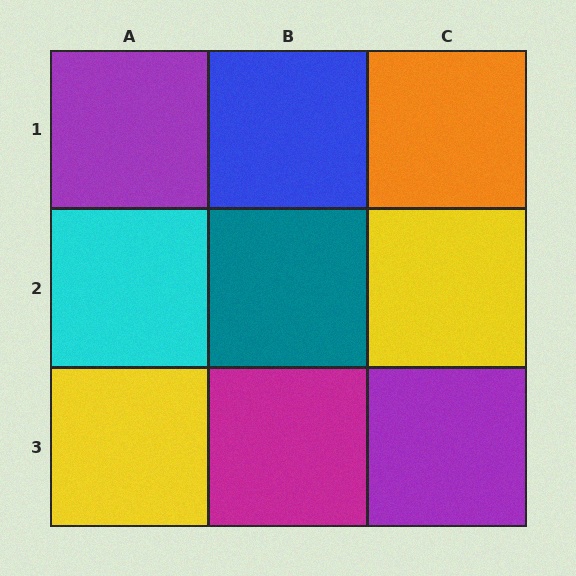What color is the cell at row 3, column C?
Purple.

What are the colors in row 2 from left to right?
Cyan, teal, yellow.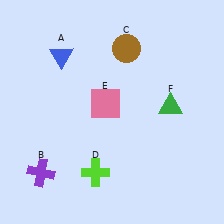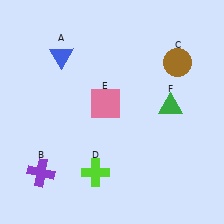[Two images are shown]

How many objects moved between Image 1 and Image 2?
1 object moved between the two images.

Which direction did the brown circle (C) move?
The brown circle (C) moved right.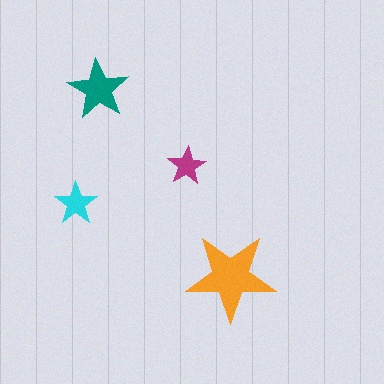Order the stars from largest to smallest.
the orange one, the teal one, the cyan one, the magenta one.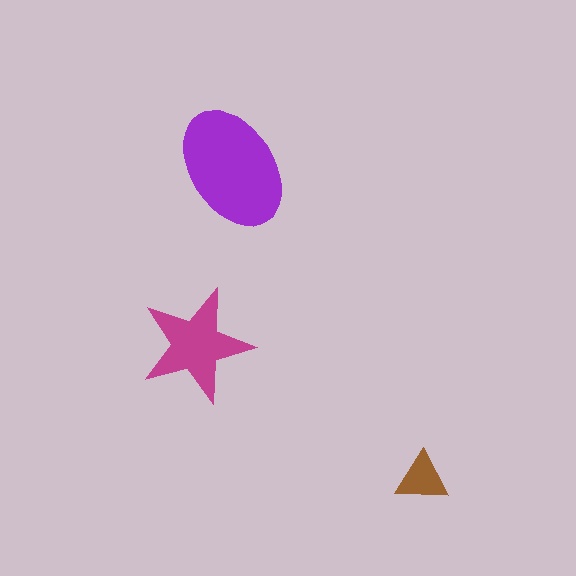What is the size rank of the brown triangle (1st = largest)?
3rd.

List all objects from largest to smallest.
The purple ellipse, the magenta star, the brown triangle.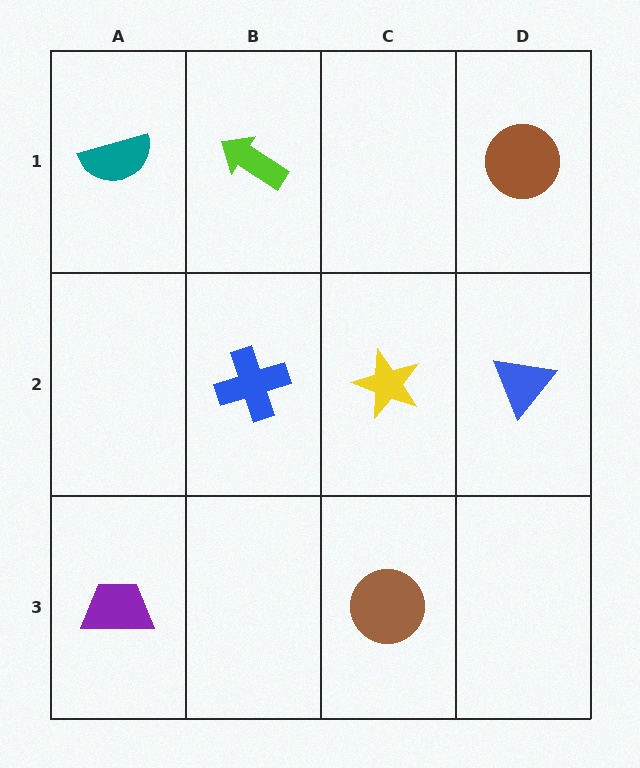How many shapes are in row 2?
3 shapes.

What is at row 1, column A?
A teal semicircle.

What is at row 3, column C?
A brown circle.